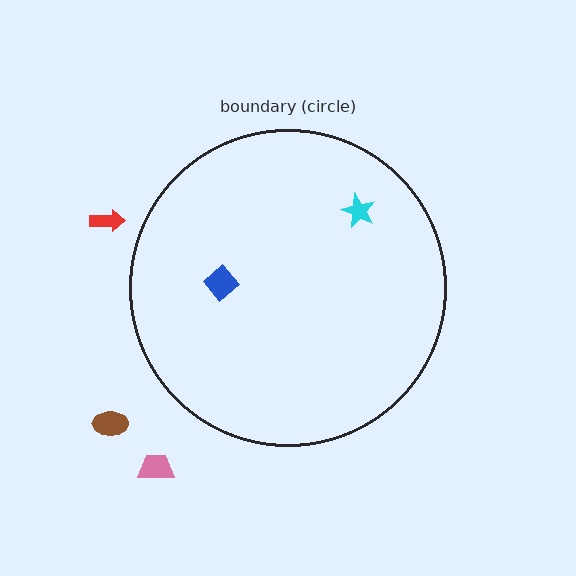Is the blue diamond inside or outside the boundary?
Inside.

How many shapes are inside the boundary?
2 inside, 3 outside.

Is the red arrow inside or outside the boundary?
Outside.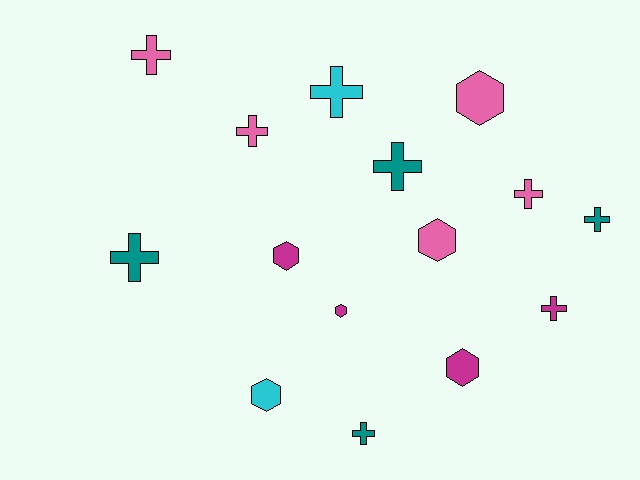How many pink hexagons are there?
There are 2 pink hexagons.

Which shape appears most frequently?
Cross, with 9 objects.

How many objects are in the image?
There are 15 objects.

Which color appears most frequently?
Pink, with 5 objects.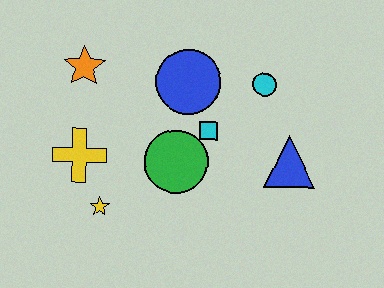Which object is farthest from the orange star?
The blue triangle is farthest from the orange star.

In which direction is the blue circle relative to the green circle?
The blue circle is above the green circle.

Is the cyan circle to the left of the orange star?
No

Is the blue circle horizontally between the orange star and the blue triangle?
Yes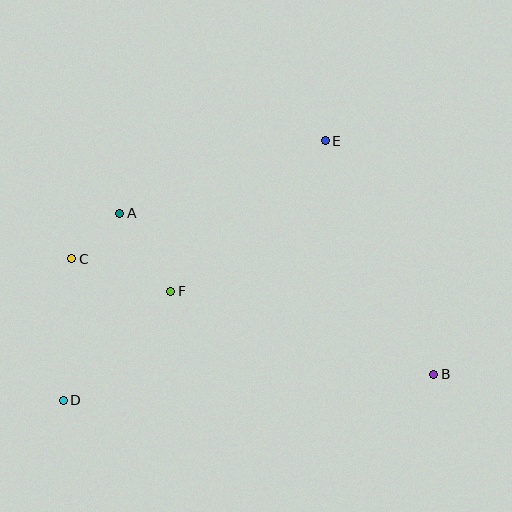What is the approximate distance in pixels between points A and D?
The distance between A and D is approximately 195 pixels.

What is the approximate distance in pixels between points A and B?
The distance between A and B is approximately 353 pixels.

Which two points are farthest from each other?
Points B and C are farthest from each other.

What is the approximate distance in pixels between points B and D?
The distance between B and D is approximately 371 pixels.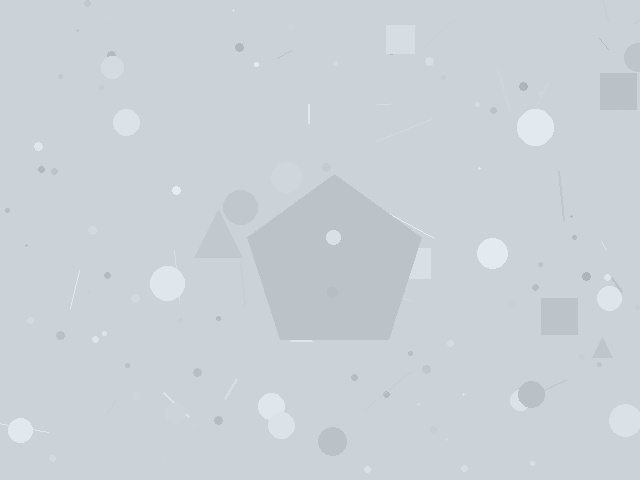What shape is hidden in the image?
A pentagon is hidden in the image.